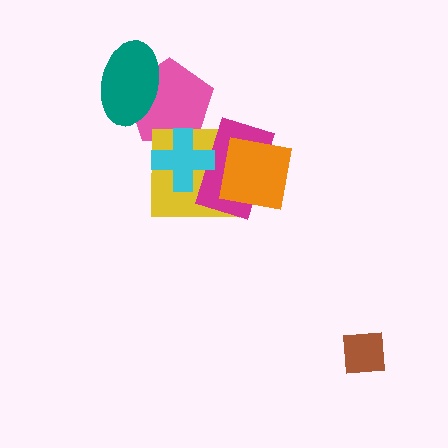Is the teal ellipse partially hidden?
No, no other shape covers it.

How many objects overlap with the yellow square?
4 objects overlap with the yellow square.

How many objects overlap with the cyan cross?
3 objects overlap with the cyan cross.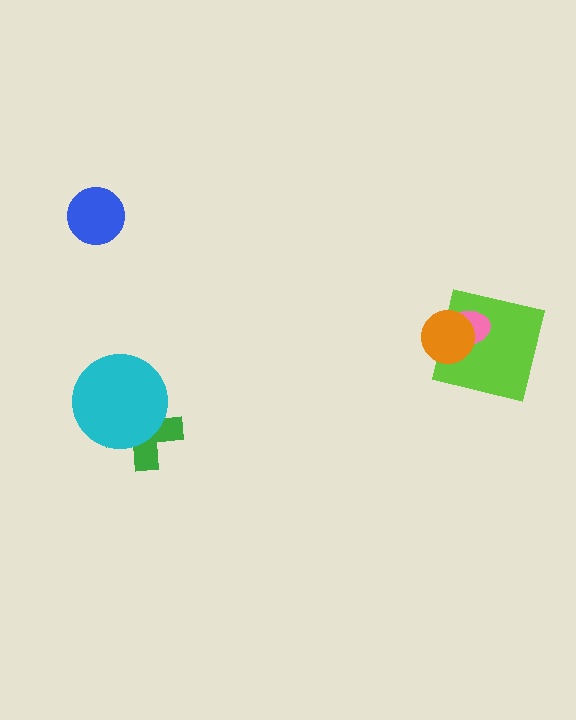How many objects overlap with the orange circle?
2 objects overlap with the orange circle.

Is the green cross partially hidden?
Yes, it is partially covered by another shape.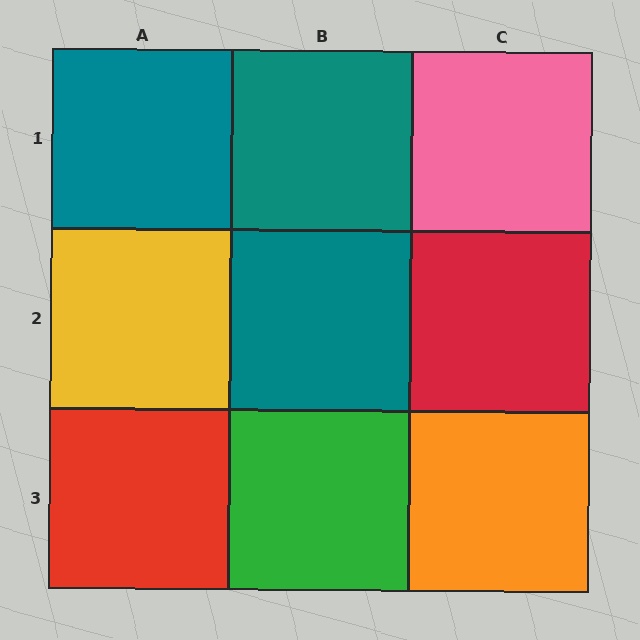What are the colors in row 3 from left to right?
Red, green, orange.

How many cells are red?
2 cells are red.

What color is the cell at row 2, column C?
Red.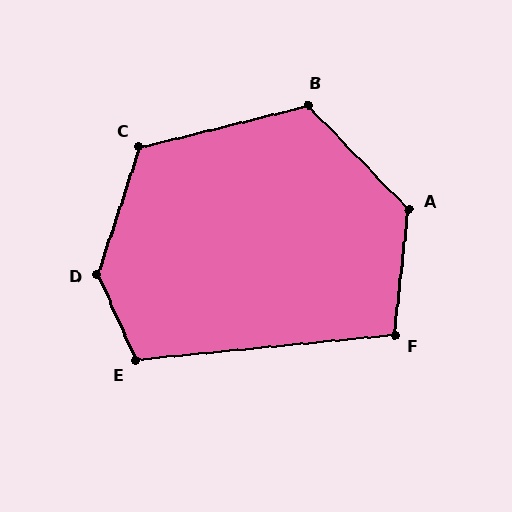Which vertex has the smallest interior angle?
F, at approximately 102 degrees.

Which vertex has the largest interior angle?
D, at approximately 138 degrees.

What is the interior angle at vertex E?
Approximately 108 degrees (obtuse).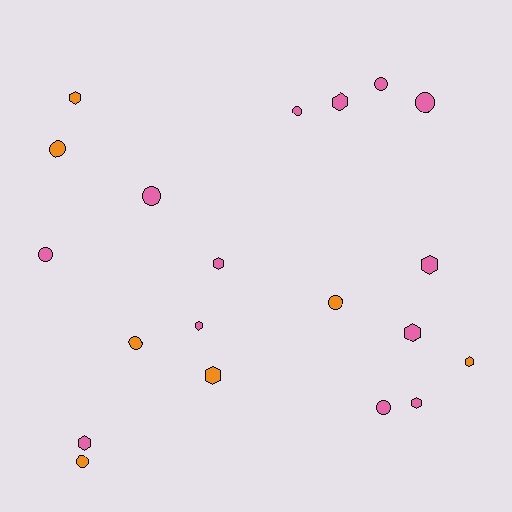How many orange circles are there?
There are 4 orange circles.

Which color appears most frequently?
Pink, with 13 objects.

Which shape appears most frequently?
Hexagon, with 10 objects.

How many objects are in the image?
There are 20 objects.